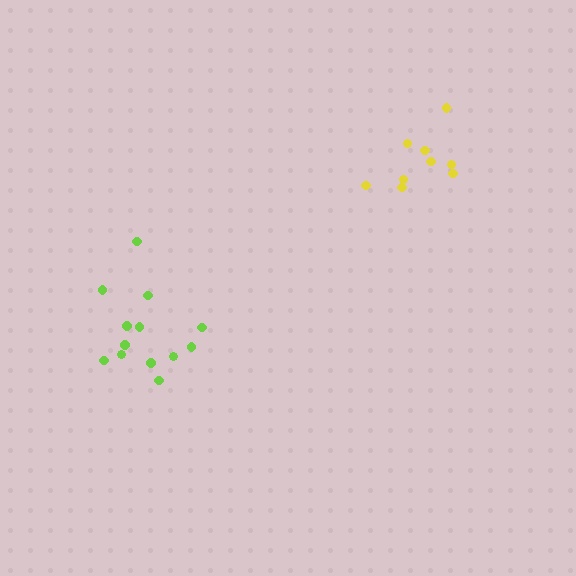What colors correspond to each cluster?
The clusters are colored: lime, yellow.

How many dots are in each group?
Group 1: 13 dots, Group 2: 9 dots (22 total).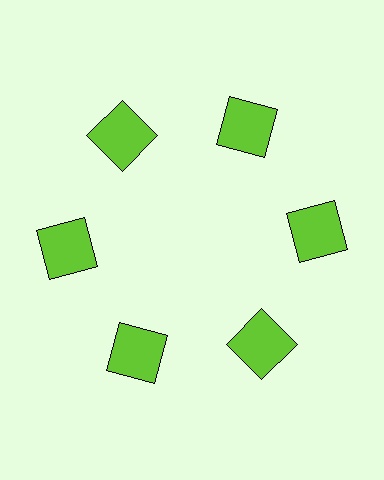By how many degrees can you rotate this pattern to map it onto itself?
The pattern maps onto itself every 60 degrees of rotation.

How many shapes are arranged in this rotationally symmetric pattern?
There are 6 shapes, arranged in 6 groups of 1.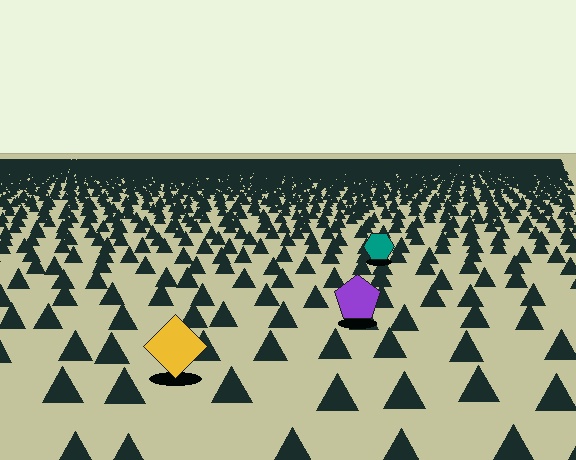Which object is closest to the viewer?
The yellow diamond is closest. The texture marks near it are larger and more spread out.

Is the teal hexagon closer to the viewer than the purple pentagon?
No. The purple pentagon is closer — you can tell from the texture gradient: the ground texture is coarser near it.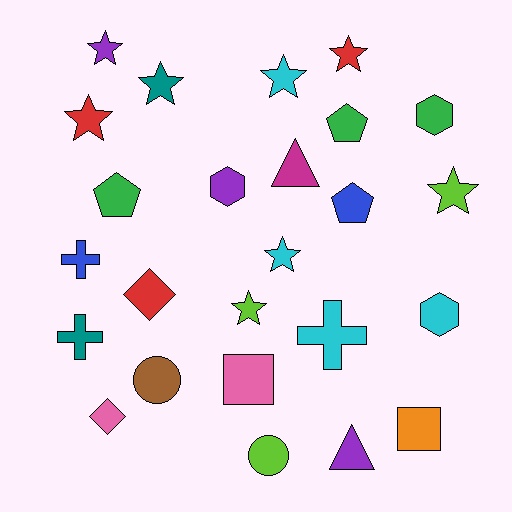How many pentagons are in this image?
There are 3 pentagons.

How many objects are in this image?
There are 25 objects.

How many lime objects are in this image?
There are 3 lime objects.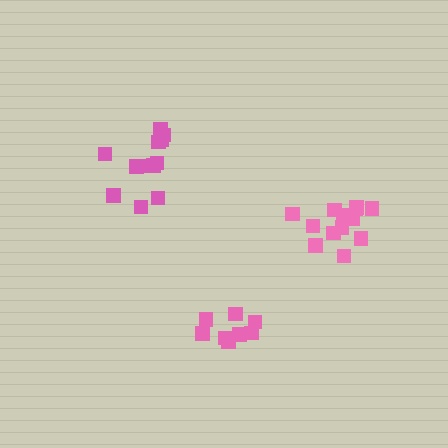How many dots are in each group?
Group 1: 12 dots, Group 2: 13 dots, Group 3: 8 dots (33 total).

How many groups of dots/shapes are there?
There are 3 groups.